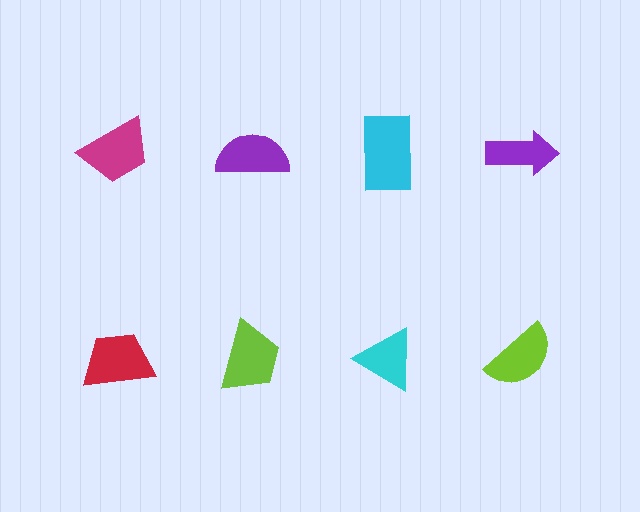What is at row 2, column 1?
A red trapezoid.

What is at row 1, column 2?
A purple semicircle.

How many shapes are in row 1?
4 shapes.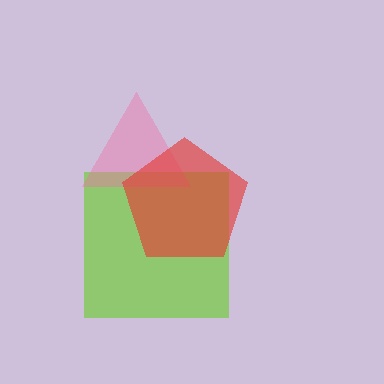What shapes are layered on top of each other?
The layered shapes are: a lime square, a pink triangle, a red pentagon.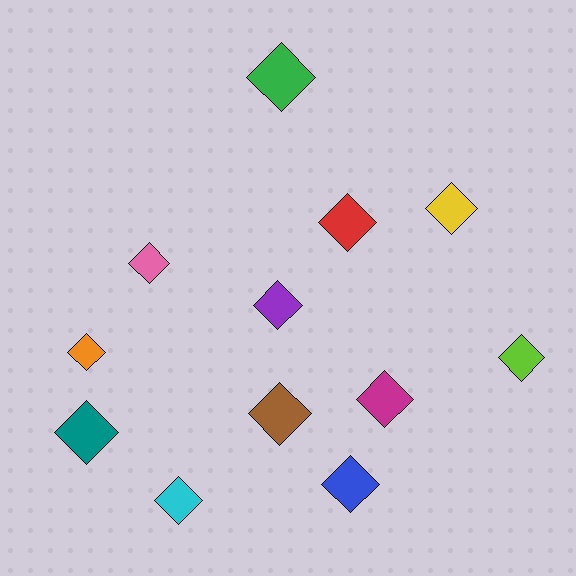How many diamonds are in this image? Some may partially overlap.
There are 12 diamonds.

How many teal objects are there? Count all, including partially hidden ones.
There is 1 teal object.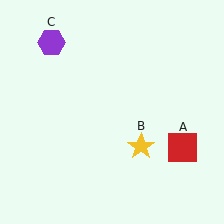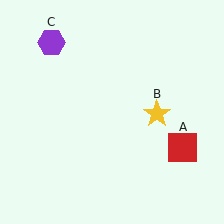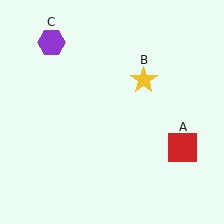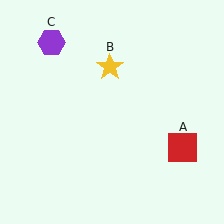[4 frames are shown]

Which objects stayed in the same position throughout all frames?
Red square (object A) and purple hexagon (object C) remained stationary.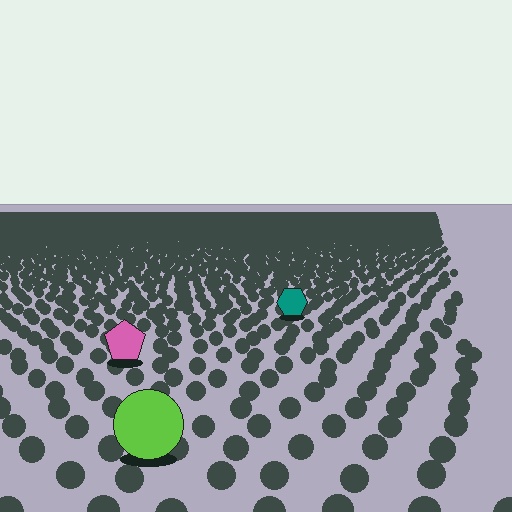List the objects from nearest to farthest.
From nearest to farthest: the lime circle, the pink pentagon, the teal hexagon.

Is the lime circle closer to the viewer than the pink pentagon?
Yes. The lime circle is closer — you can tell from the texture gradient: the ground texture is coarser near it.